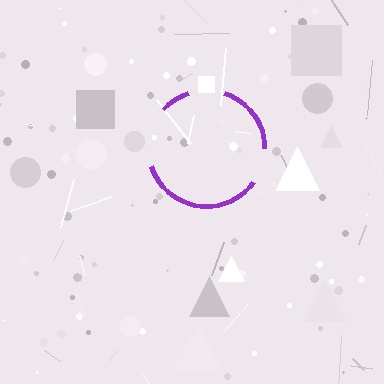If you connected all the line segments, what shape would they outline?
They would outline a circle.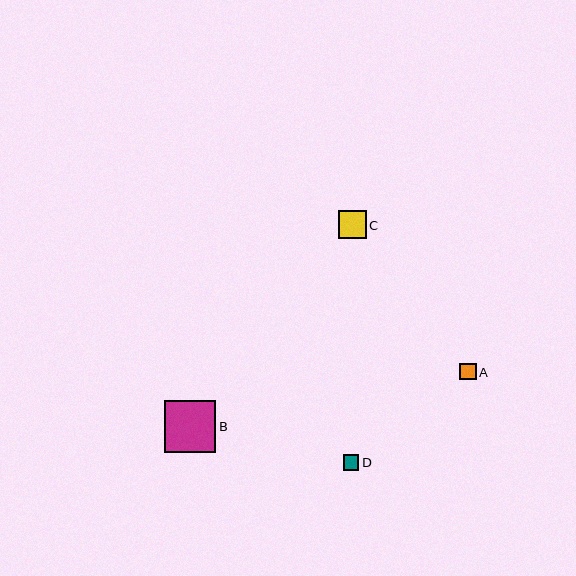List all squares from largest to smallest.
From largest to smallest: B, C, A, D.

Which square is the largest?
Square B is the largest with a size of approximately 51 pixels.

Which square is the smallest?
Square D is the smallest with a size of approximately 15 pixels.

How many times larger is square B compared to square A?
Square B is approximately 3.1 times the size of square A.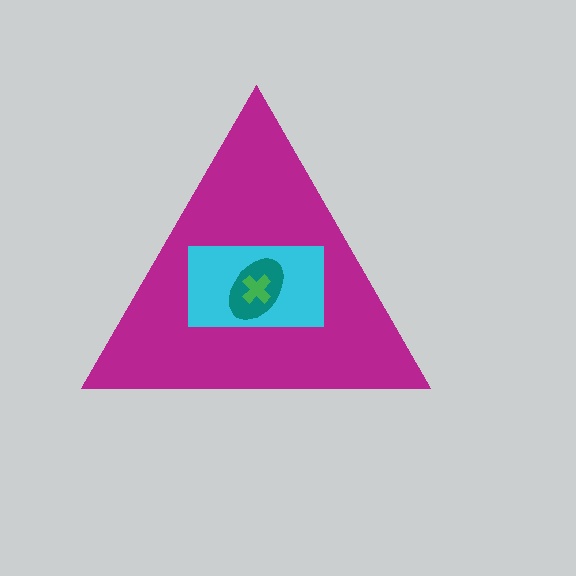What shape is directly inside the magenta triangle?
The cyan rectangle.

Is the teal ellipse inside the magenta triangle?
Yes.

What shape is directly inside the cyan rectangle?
The teal ellipse.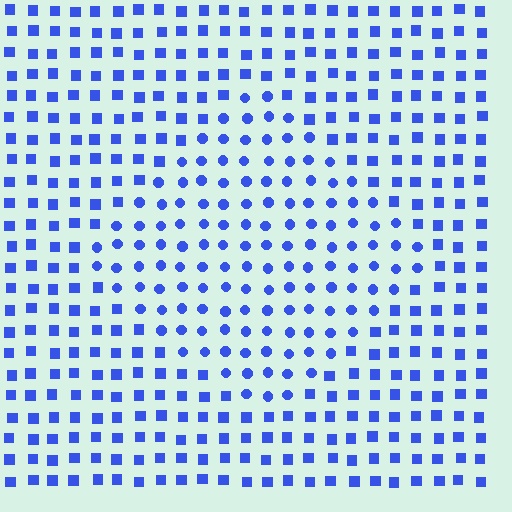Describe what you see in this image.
The image is filled with small blue elements arranged in a uniform grid. A diamond-shaped region contains circles, while the surrounding area contains squares. The boundary is defined purely by the change in element shape.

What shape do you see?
I see a diamond.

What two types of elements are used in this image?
The image uses circles inside the diamond region and squares outside it.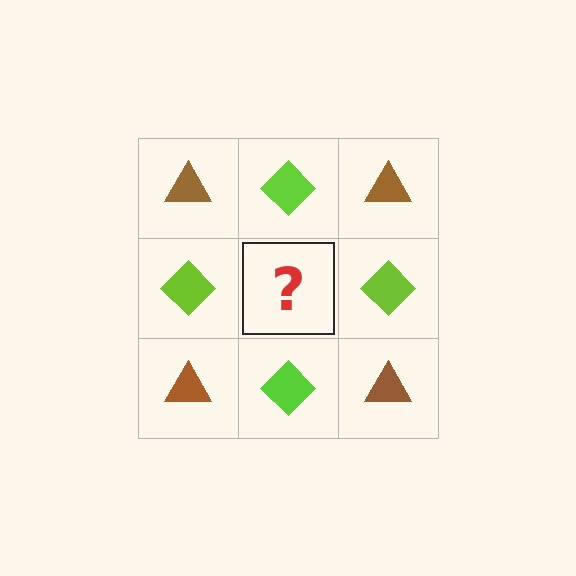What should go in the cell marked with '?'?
The missing cell should contain a brown triangle.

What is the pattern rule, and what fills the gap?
The rule is that it alternates brown triangle and lime diamond in a checkerboard pattern. The gap should be filled with a brown triangle.